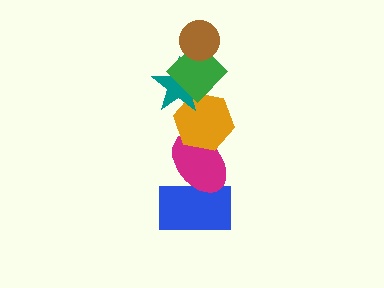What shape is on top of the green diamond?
The brown circle is on top of the green diamond.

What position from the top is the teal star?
The teal star is 3rd from the top.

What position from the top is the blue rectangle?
The blue rectangle is 6th from the top.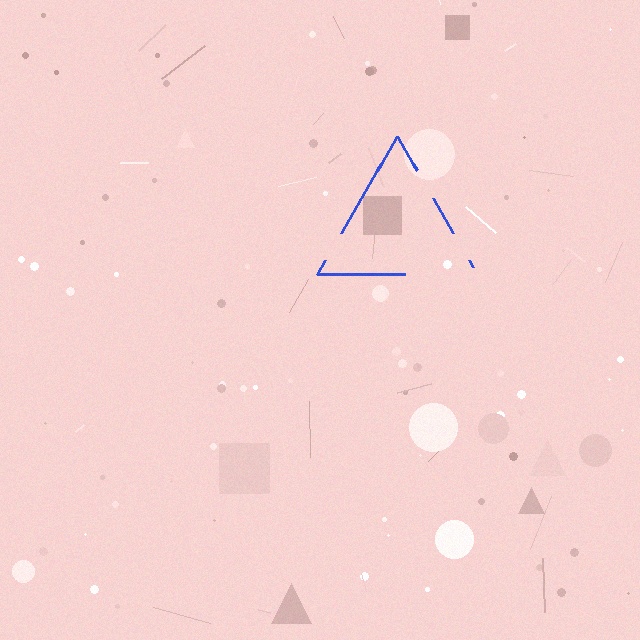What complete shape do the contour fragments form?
The contour fragments form a triangle.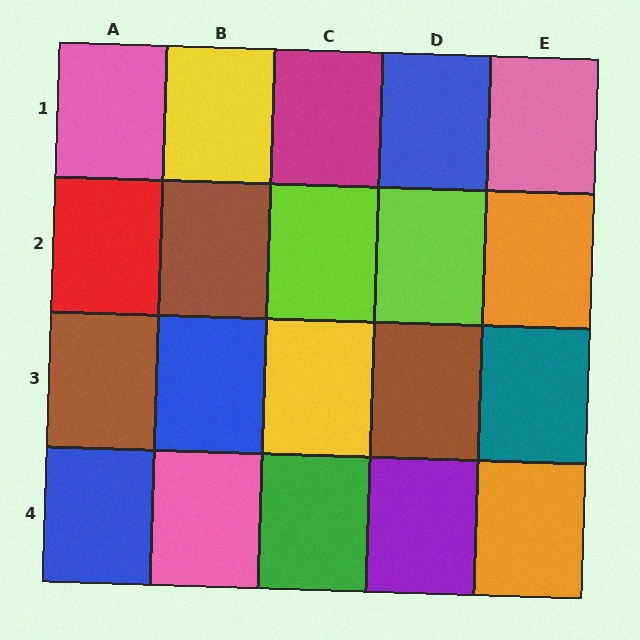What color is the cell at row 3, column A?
Brown.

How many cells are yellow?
2 cells are yellow.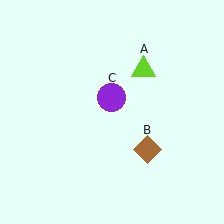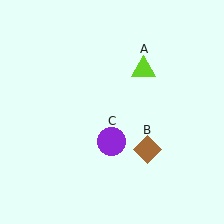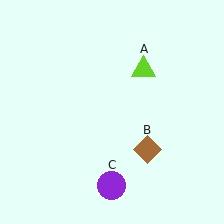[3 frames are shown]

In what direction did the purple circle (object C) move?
The purple circle (object C) moved down.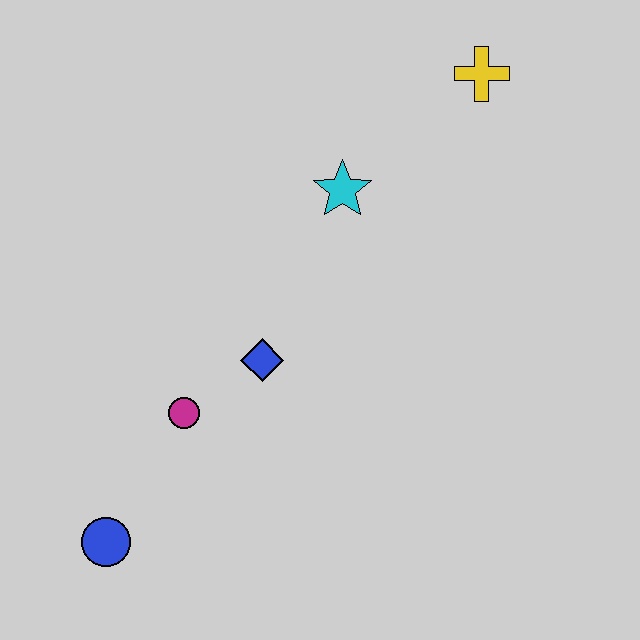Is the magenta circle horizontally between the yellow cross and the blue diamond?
No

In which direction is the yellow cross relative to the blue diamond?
The yellow cross is above the blue diamond.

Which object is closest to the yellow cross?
The cyan star is closest to the yellow cross.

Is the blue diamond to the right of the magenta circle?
Yes